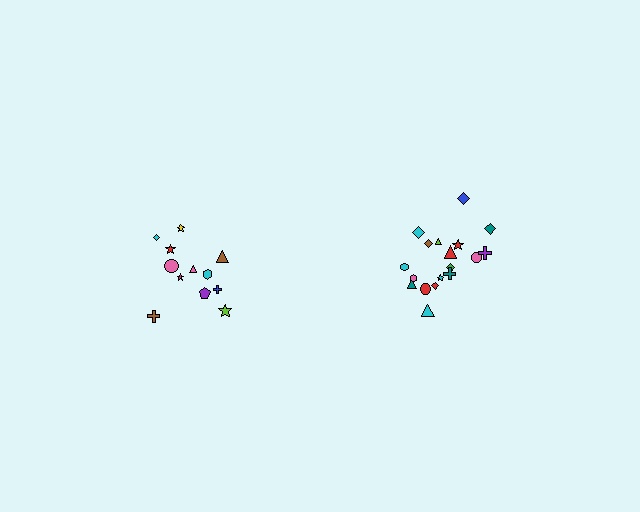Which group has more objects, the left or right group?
The right group.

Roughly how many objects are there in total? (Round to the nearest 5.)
Roughly 30 objects in total.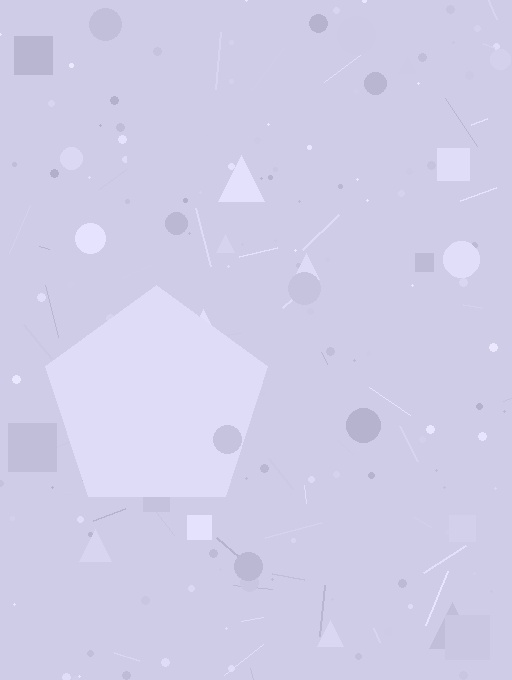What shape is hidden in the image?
A pentagon is hidden in the image.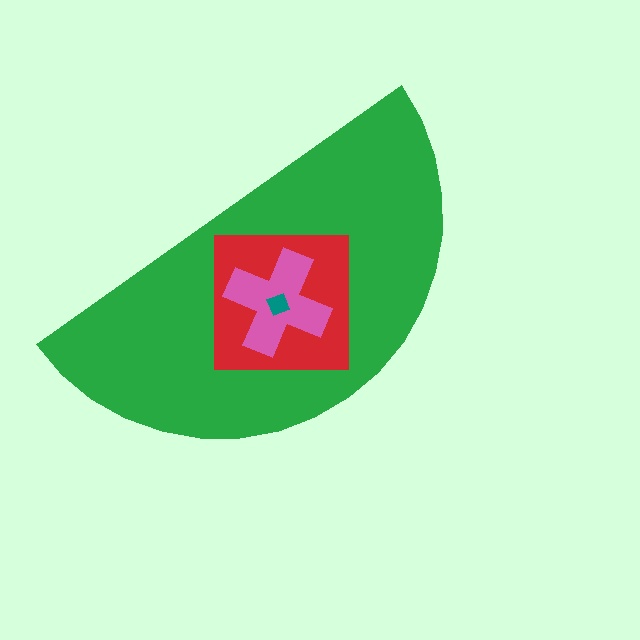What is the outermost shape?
The green semicircle.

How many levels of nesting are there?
4.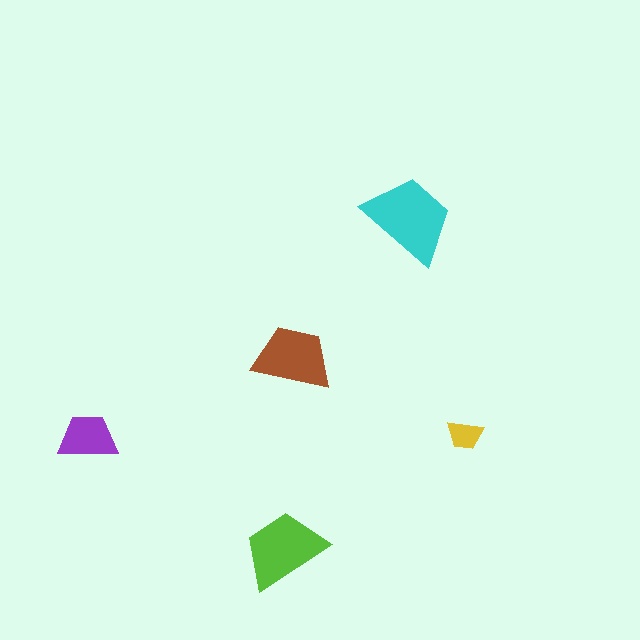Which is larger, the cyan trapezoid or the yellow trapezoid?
The cyan one.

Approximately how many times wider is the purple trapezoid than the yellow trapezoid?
About 1.5 times wider.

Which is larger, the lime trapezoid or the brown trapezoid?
The lime one.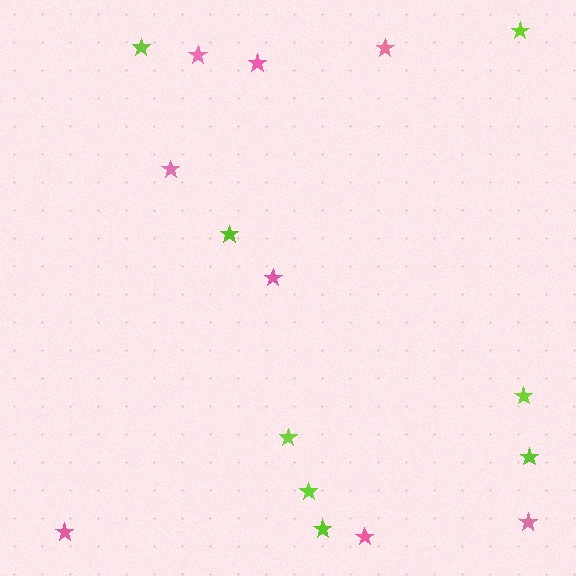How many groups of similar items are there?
There are 2 groups: one group of pink stars (8) and one group of lime stars (8).